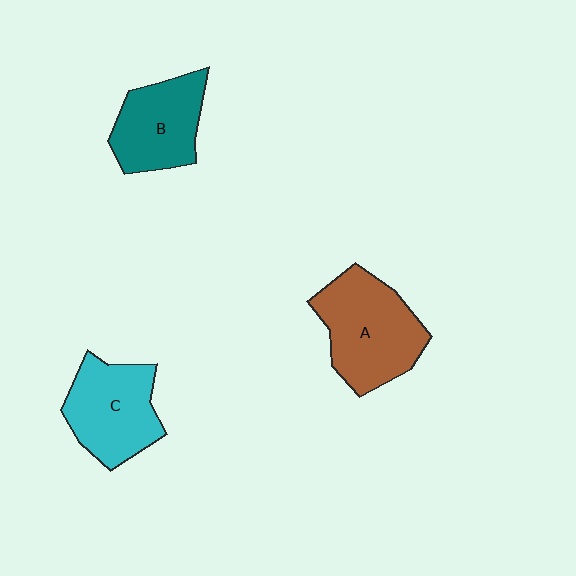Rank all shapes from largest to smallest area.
From largest to smallest: A (brown), C (cyan), B (teal).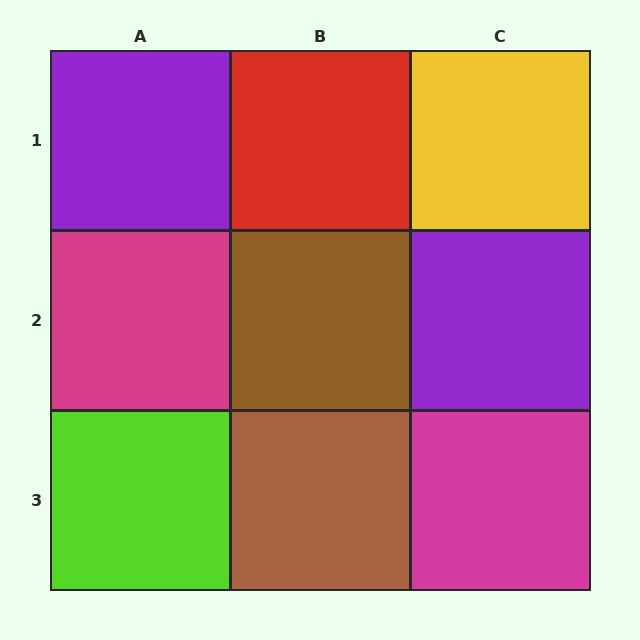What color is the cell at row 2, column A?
Magenta.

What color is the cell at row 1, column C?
Yellow.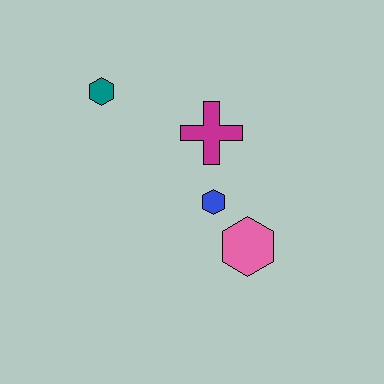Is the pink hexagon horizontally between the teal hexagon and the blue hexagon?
No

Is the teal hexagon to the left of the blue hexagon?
Yes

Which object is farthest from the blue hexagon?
The teal hexagon is farthest from the blue hexagon.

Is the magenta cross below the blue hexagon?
No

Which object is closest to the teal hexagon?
The magenta cross is closest to the teal hexagon.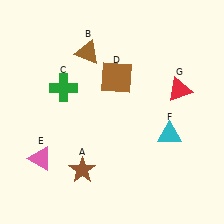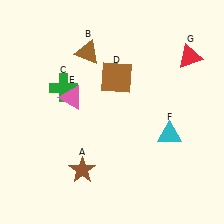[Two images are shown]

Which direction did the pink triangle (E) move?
The pink triangle (E) moved up.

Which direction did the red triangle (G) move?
The red triangle (G) moved up.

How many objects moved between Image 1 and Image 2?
2 objects moved between the two images.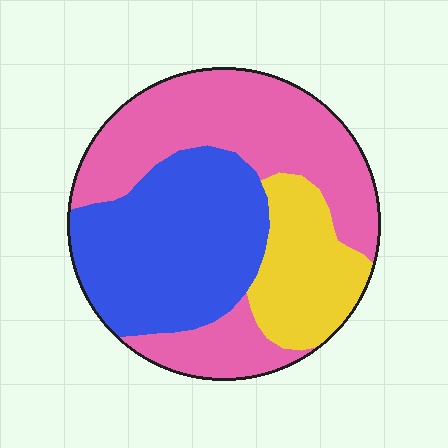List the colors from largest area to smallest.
From largest to smallest: pink, blue, yellow.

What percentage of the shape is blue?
Blue takes up about three eighths (3/8) of the shape.